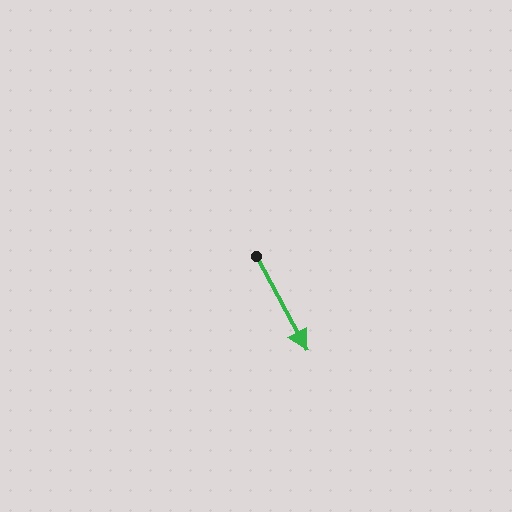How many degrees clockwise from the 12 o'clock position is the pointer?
Approximately 152 degrees.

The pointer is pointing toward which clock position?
Roughly 5 o'clock.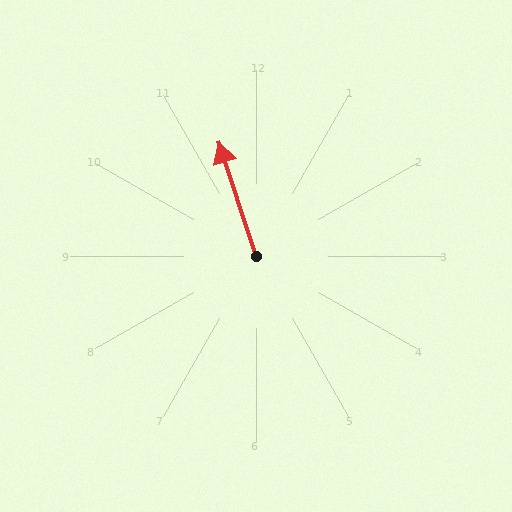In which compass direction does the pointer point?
North.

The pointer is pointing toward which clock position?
Roughly 11 o'clock.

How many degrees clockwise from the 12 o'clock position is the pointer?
Approximately 342 degrees.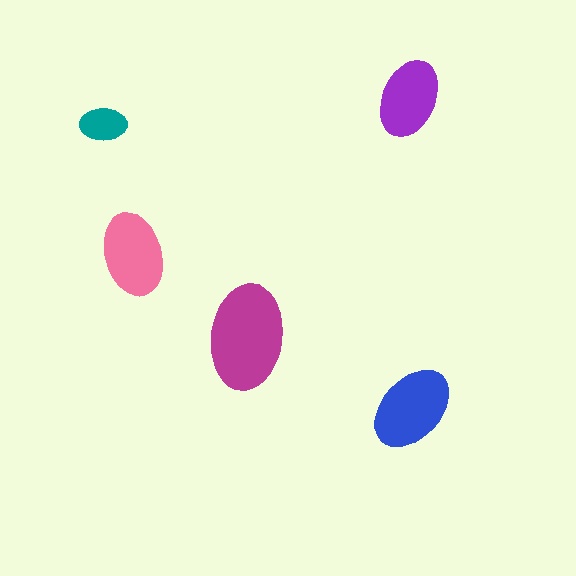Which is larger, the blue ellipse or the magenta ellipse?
The magenta one.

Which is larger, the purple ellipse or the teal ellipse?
The purple one.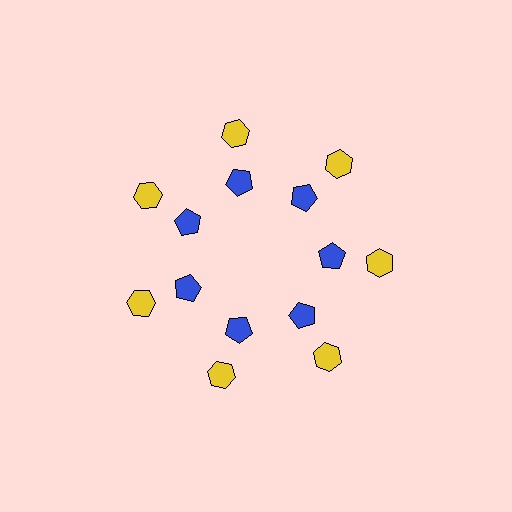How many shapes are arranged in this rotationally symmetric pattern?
There are 14 shapes, arranged in 7 groups of 2.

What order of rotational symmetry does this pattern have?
This pattern has 7-fold rotational symmetry.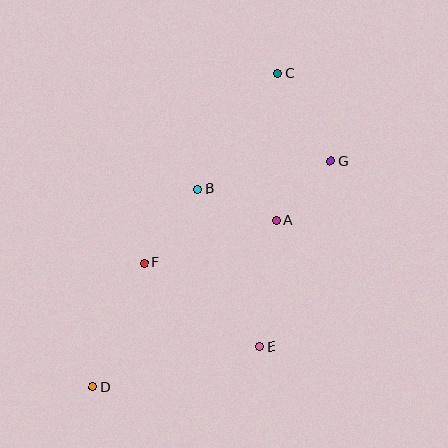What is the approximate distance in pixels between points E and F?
The distance between E and F is approximately 143 pixels.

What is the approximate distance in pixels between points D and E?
The distance between D and E is approximately 172 pixels.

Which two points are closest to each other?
Points A and G are closest to each other.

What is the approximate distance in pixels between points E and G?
The distance between E and G is approximately 198 pixels.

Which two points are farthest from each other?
Points C and D are farthest from each other.